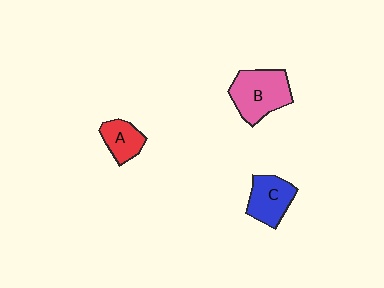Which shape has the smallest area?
Shape A (red).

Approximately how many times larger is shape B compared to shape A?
Approximately 1.8 times.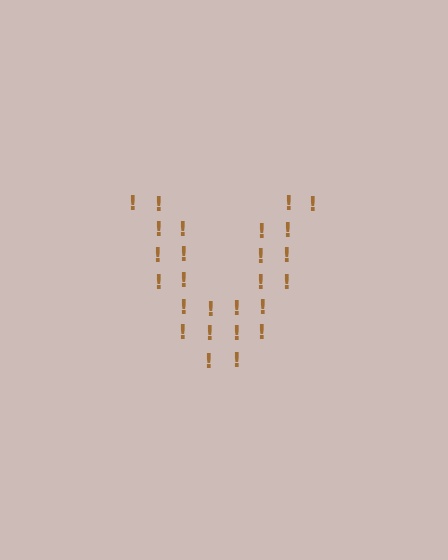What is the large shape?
The large shape is the letter V.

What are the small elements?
The small elements are exclamation marks.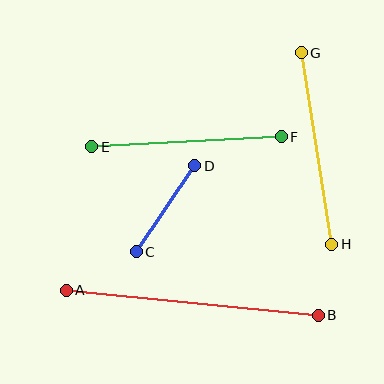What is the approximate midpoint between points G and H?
The midpoint is at approximately (316, 148) pixels.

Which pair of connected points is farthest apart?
Points A and B are farthest apart.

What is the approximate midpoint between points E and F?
The midpoint is at approximately (187, 142) pixels.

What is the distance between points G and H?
The distance is approximately 194 pixels.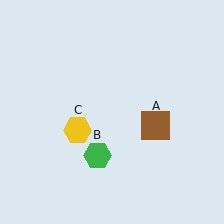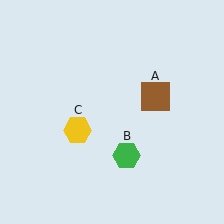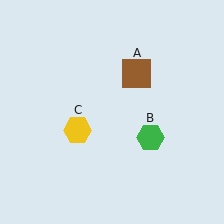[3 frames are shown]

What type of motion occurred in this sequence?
The brown square (object A), green hexagon (object B) rotated counterclockwise around the center of the scene.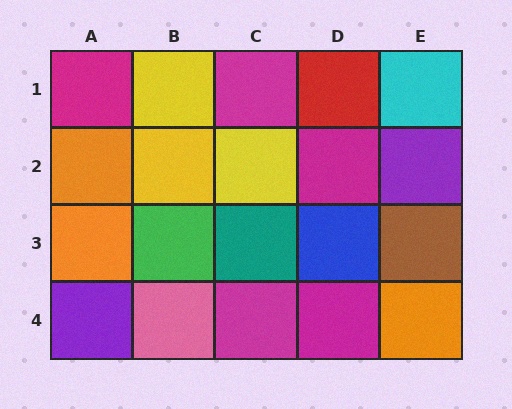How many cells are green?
1 cell is green.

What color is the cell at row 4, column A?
Purple.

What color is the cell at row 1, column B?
Yellow.